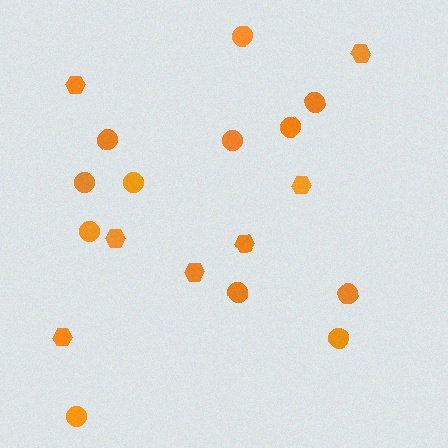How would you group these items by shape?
There are 2 groups: one group of hexagons (7) and one group of circles (12).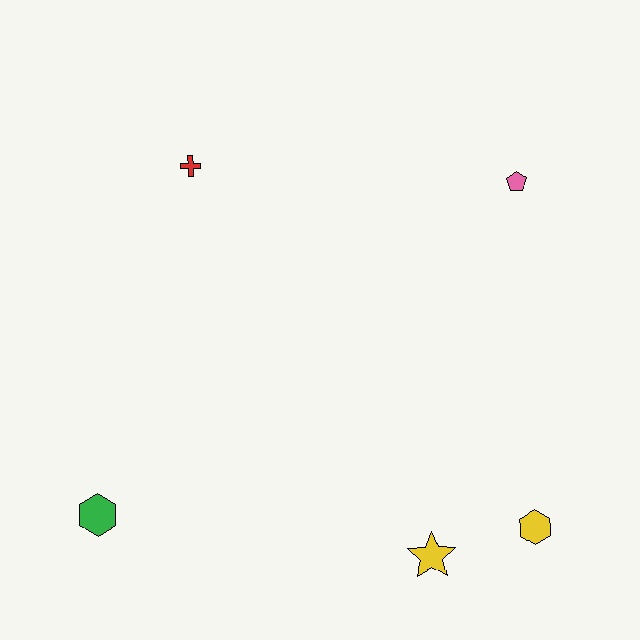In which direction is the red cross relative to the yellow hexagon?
The red cross is above the yellow hexagon.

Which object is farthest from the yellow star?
The red cross is farthest from the yellow star.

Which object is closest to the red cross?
The pink pentagon is closest to the red cross.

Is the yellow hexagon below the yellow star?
No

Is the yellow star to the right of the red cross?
Yes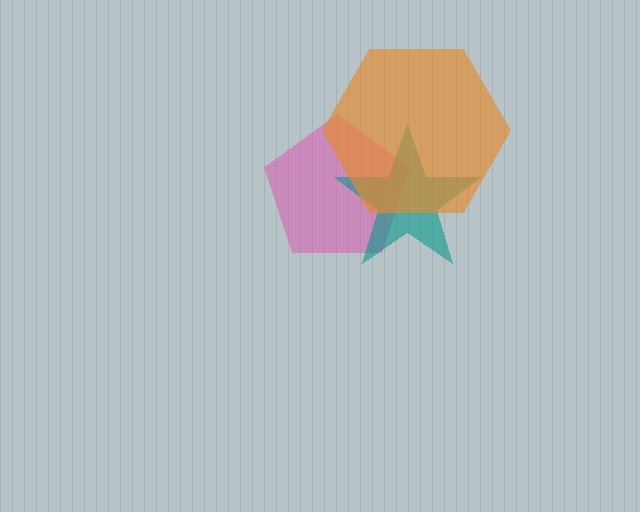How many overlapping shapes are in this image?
There are 3 overlapping shapes in the image.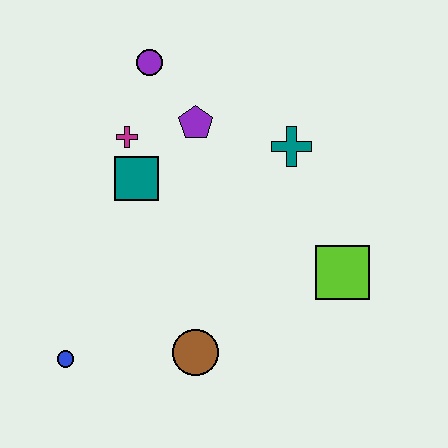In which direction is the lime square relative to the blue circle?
The lime square is to the right of the blue circle.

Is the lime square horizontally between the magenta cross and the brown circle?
No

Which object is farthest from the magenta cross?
The lime square is farthest from the magenta cross.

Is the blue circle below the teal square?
Yes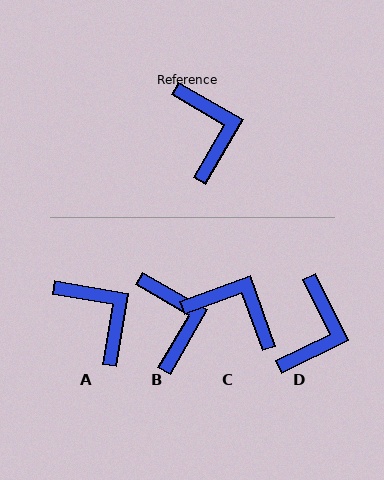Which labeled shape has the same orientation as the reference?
B.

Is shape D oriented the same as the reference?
No, it is off by about 34 degrees.